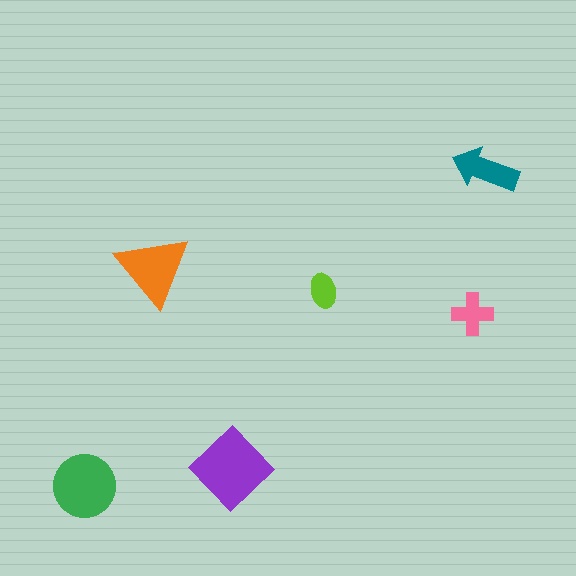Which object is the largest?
The purple diamond.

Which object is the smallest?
The lime ellipse.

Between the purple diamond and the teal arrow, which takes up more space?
The purple diamond.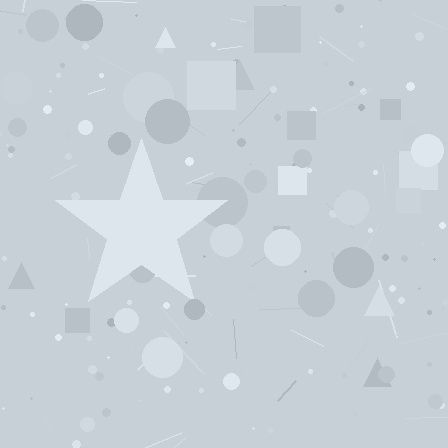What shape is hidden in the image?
A star is hidden in the image.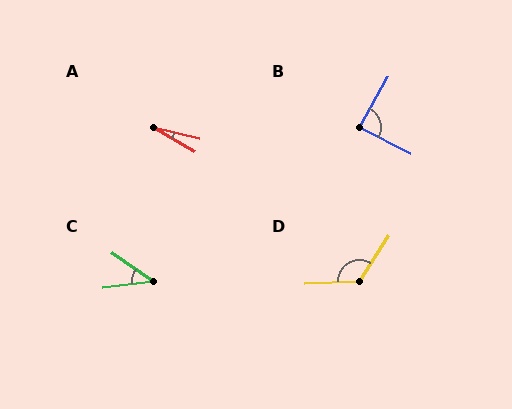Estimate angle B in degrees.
Approximately 87 degrees.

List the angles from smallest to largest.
A (17°), C (41°), B (87°), D (125°).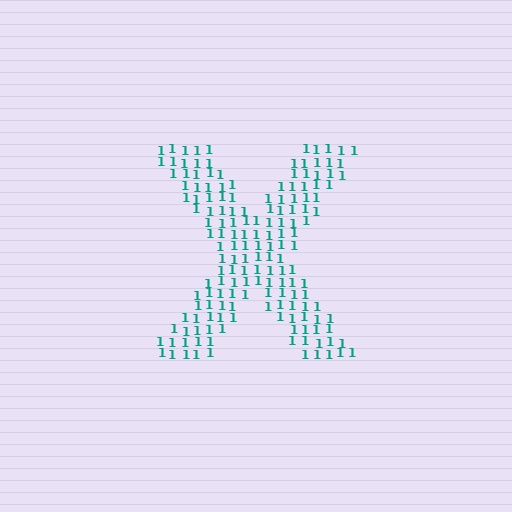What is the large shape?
The large shape is the letter X.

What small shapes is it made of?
It is made of small digit 1's.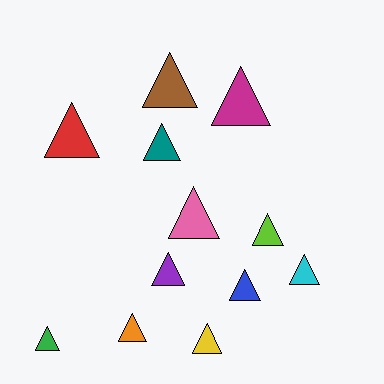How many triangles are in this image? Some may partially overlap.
There are 12 triangles.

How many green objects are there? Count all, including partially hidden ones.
There is 1 green object.